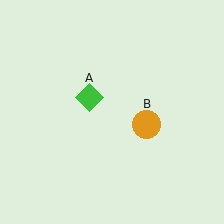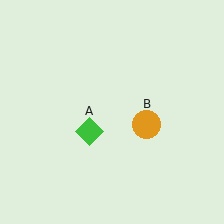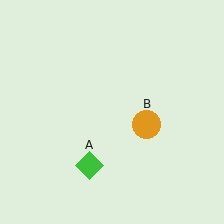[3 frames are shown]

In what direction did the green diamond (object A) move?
The green diamond (object A) moved down.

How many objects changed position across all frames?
1 object changed position: green diamond (object A).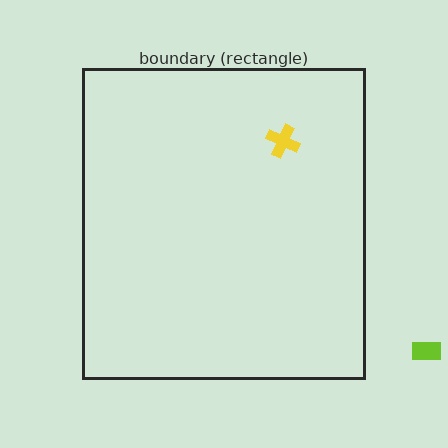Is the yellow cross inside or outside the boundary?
Inside.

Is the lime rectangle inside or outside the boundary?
Outside.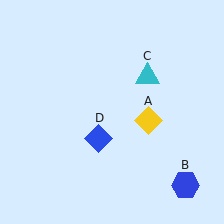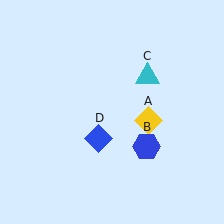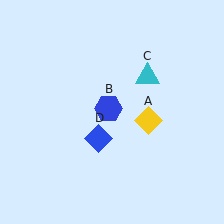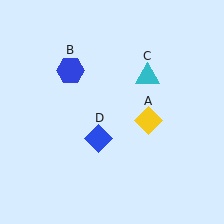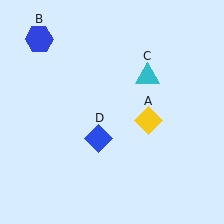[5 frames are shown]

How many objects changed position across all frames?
1 object changed position: blue hexagon (object B).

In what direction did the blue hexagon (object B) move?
The blue hexagon (object B) moved up and to the left.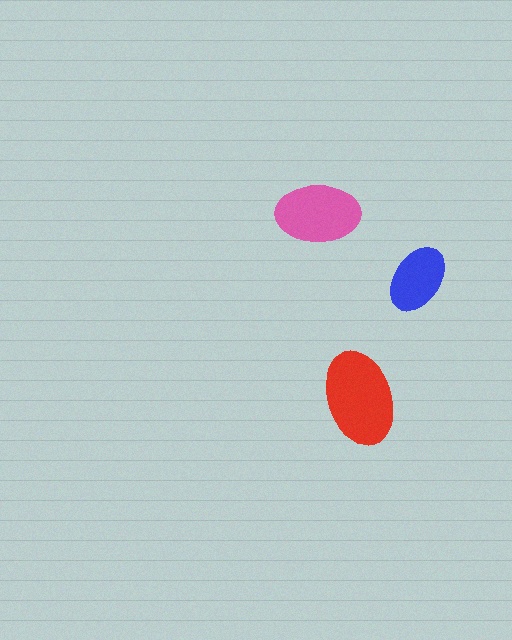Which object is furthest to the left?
The pink ellipse is leftmost.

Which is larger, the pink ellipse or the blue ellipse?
The pink one.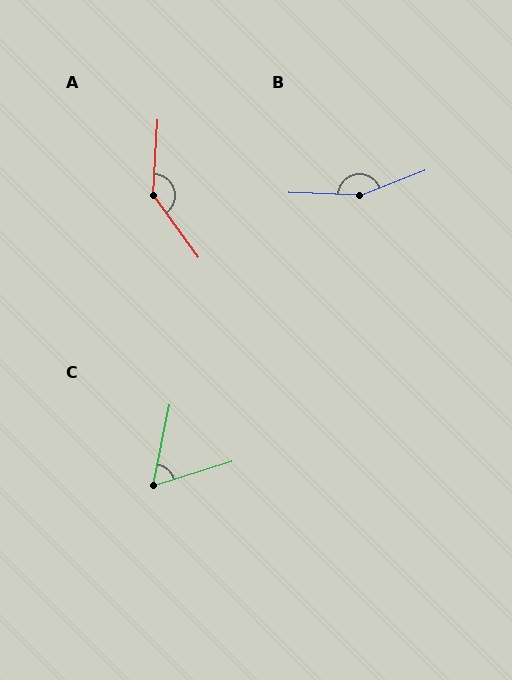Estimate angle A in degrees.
Approximately 141 degrees.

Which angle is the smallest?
C, at approximately 61 degrees.